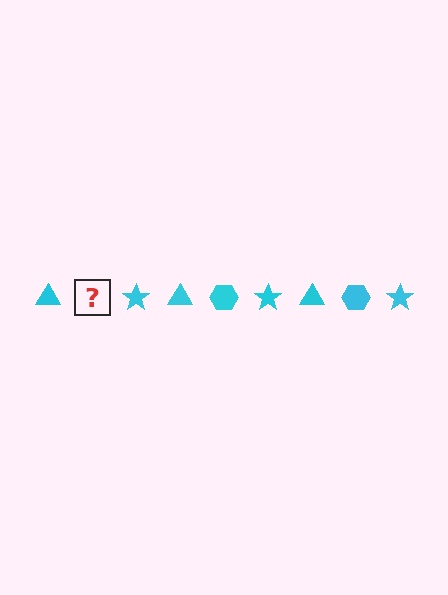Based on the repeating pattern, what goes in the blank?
The blank should be a cyan hexagon.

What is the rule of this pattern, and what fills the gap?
The rule is that the pattern cycles through triangle, hexagon, star shapes in cyan. The gap should be filled with a cyan hexagon.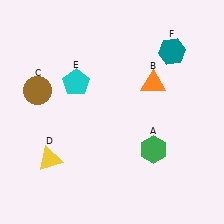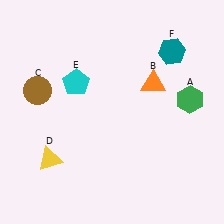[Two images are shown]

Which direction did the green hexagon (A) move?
The green hexagon (A) moved up.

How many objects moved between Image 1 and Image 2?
1 object moved between the two images.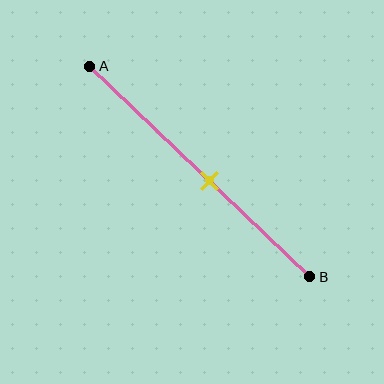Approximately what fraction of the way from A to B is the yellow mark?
The yellow mark is approximately 55% of the way from A to B.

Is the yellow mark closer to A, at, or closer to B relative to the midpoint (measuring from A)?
The yellow mark is closer to point B than the midpoint of segment AB.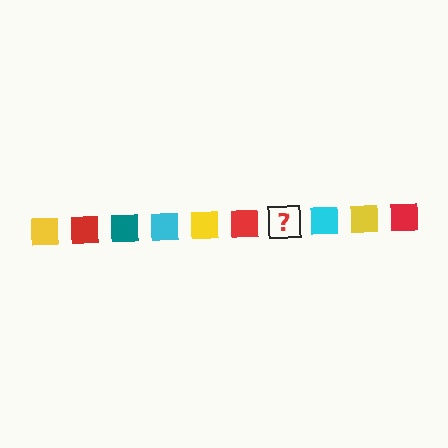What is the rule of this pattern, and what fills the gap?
The rule is that the pattern cycles through yellow, red, teal, cyan squares. The gap should be filled with a teal square.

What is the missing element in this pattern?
The missing element is a teal square.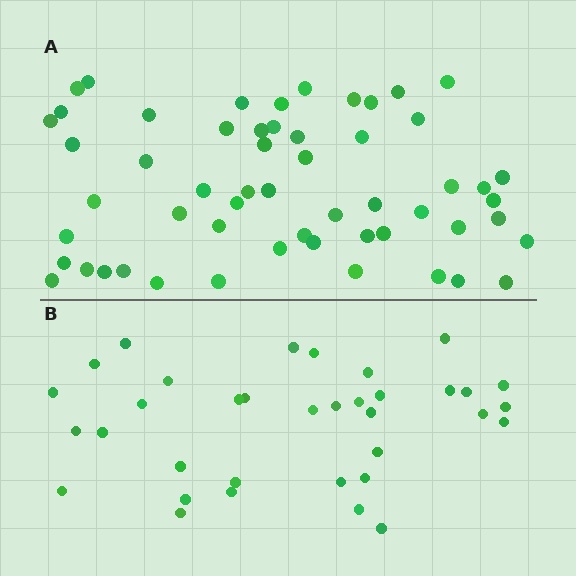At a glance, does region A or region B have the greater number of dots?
Region A (the top region) has more dots.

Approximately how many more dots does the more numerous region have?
Region A has approximately 20 more dots than region B.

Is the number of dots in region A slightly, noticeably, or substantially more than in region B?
Region A has substantially more. The ratio is roughly 1.6 to 1.